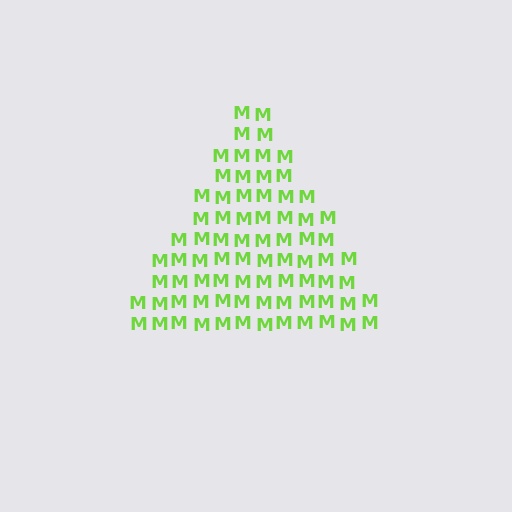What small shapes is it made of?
It is made of small letter M's.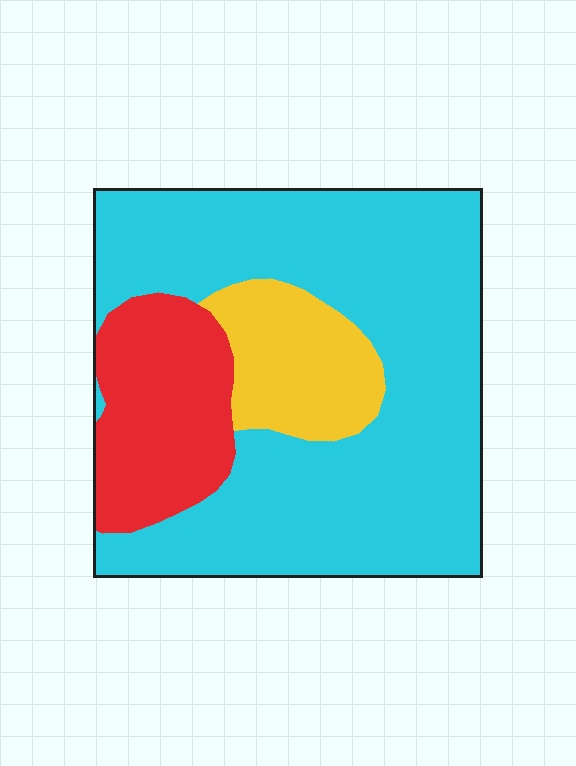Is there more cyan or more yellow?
Cyan.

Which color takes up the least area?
Yellow, at roughly 15%.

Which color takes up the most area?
Cyan, at roughly 65%.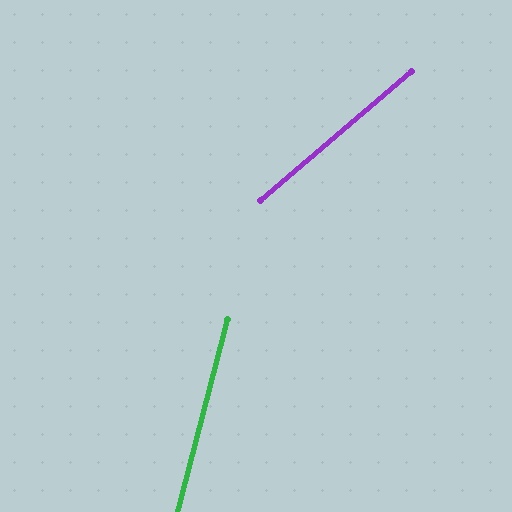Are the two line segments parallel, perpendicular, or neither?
Neither parallel nor perpendicular — they differ by about 35°.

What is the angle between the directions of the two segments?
Approximately 35 degrees.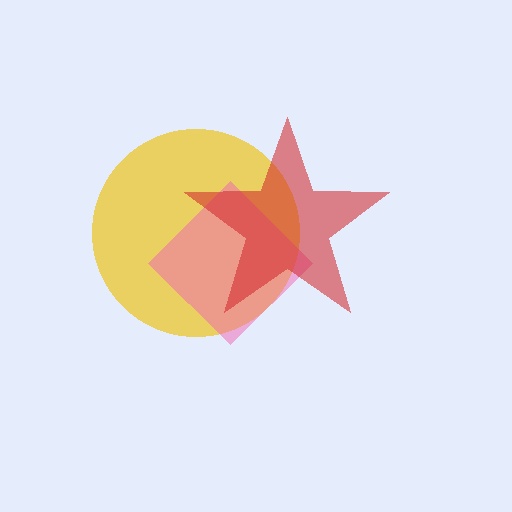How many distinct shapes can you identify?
There are 3 distinct shapes: a yellow circle, a pink diamond, a red star.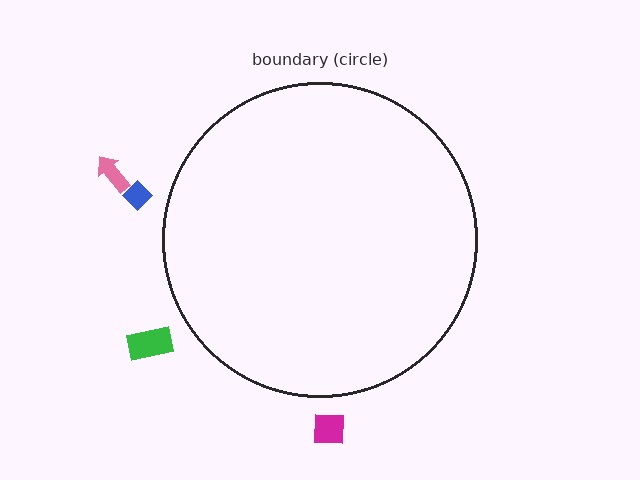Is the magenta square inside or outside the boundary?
Outside.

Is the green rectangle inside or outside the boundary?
Outside.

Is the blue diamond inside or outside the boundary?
Outside.